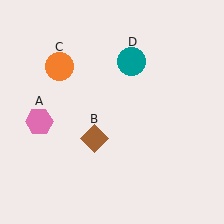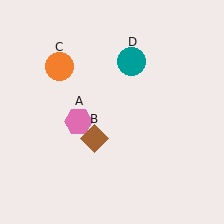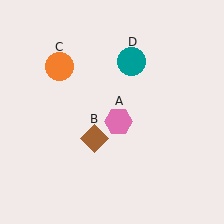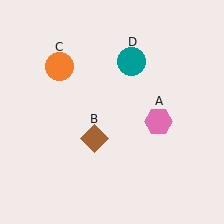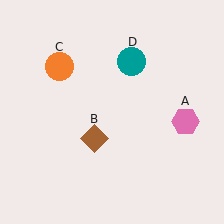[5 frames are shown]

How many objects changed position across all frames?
1 object changed position: pink hexagon (object A).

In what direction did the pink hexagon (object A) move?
The pink hexagon (object A) moved right.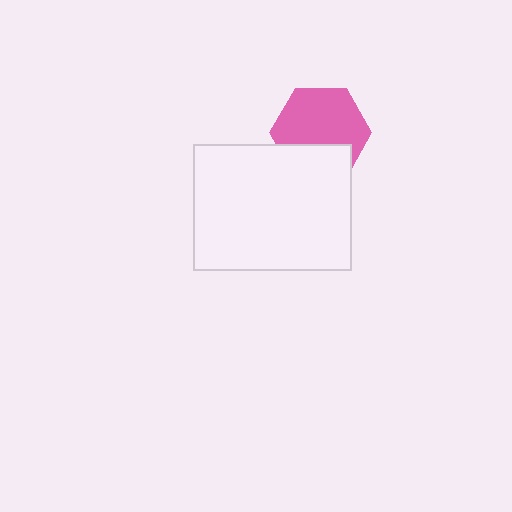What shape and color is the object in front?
The object in front is a white rectangle.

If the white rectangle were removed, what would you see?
You would see the complete pink hexagon.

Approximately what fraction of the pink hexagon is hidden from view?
Roughly 32% of the pink hexagon is hidden behind the white rectangle.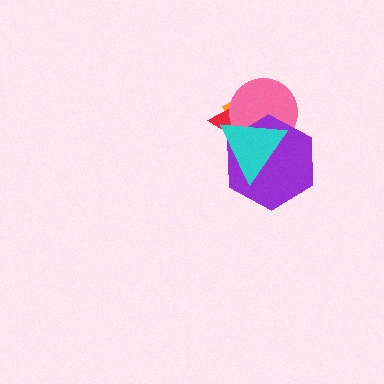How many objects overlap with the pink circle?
4 objects overlap with the pink circle.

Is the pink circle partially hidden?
Yes, it is partially covered by another shape.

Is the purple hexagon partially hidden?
Yes, it is partially covered by another shape.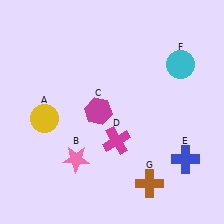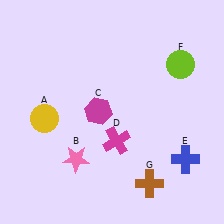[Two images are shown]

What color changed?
The circle (F) changed from cyan in Image 1 to lime in Image 2.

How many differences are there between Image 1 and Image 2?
There is 1 difference between the two images.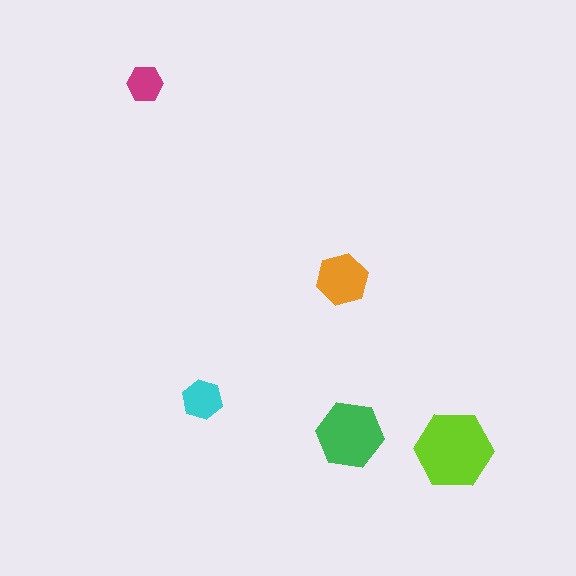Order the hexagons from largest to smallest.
the lime one, the green one, the orange one, the cyan one, the magenta one.